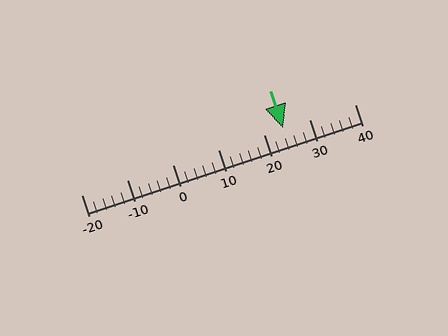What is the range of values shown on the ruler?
The ruler shows values from -20 to 40.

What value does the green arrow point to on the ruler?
The green arrow points to approximately 24.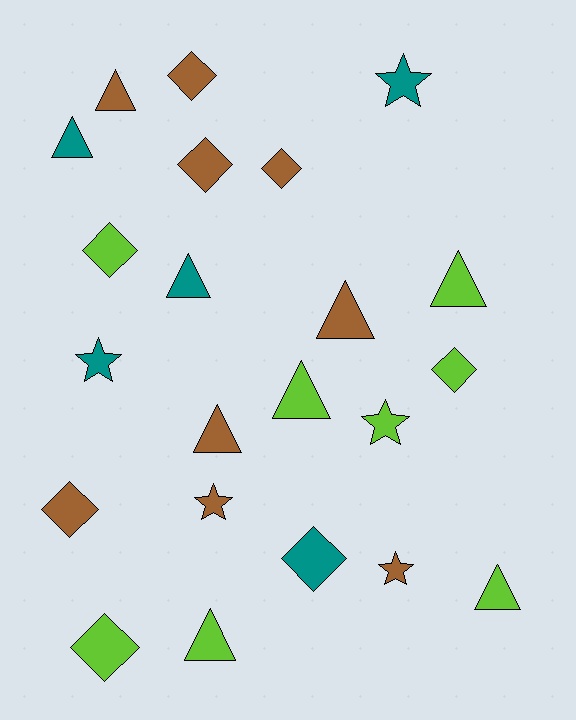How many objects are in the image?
There are 22 objects.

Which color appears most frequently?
Brown, with 9 objects.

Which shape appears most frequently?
Triangle, with 9 objects.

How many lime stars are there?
There is 1 lime star.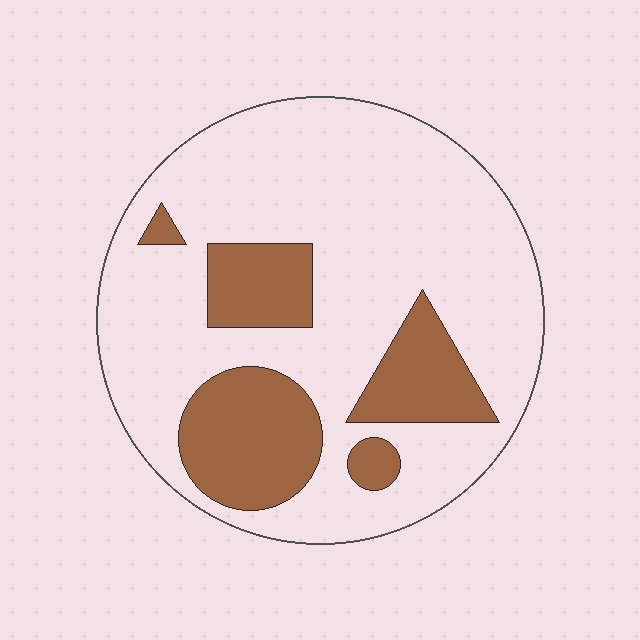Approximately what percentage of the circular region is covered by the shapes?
Approximately 25%.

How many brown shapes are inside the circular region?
5.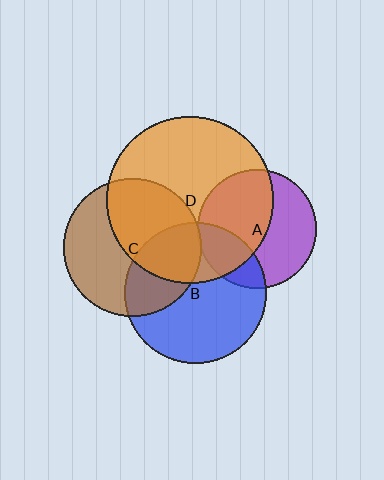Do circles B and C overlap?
Yes.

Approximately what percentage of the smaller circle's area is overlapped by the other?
Approximately 35%.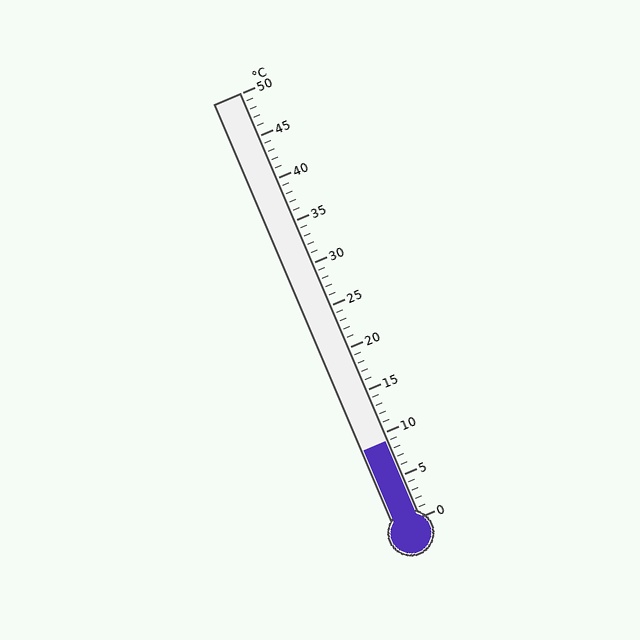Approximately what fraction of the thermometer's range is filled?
The thermometer is filled to approximately 20% of its range.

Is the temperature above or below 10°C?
The temperature is below 10°C.